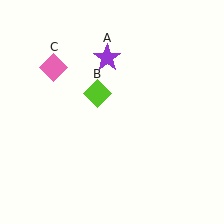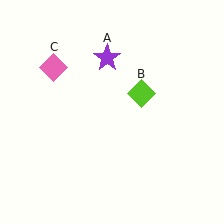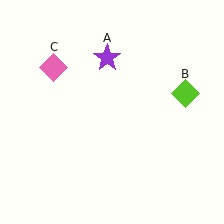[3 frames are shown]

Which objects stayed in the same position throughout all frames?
Purple star (object A) and pink diamond (object C) remained stationary.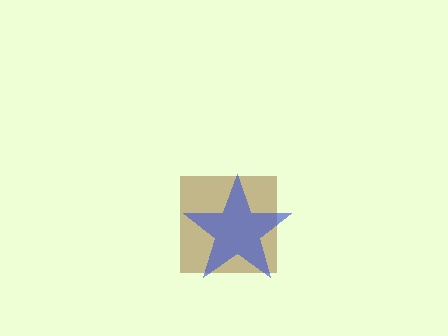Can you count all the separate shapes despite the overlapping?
Yes, there are 2 separate shapes.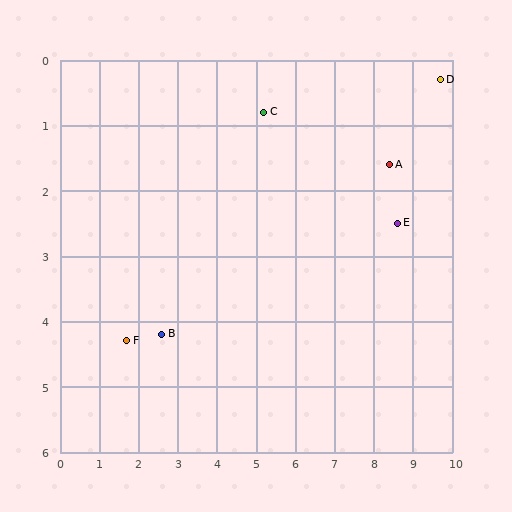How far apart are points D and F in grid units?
Points D and F are about 8.9 grid units apart.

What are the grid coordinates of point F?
Point F is at approximately (1.7, 4.3).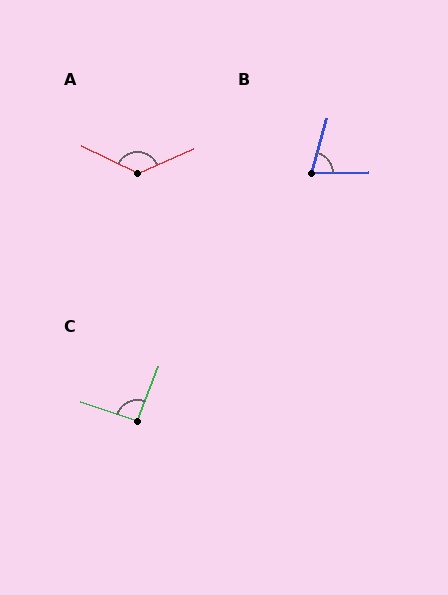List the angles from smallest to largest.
B (74°), C (93°), A (130°).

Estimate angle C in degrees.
Approximately 93 degrees.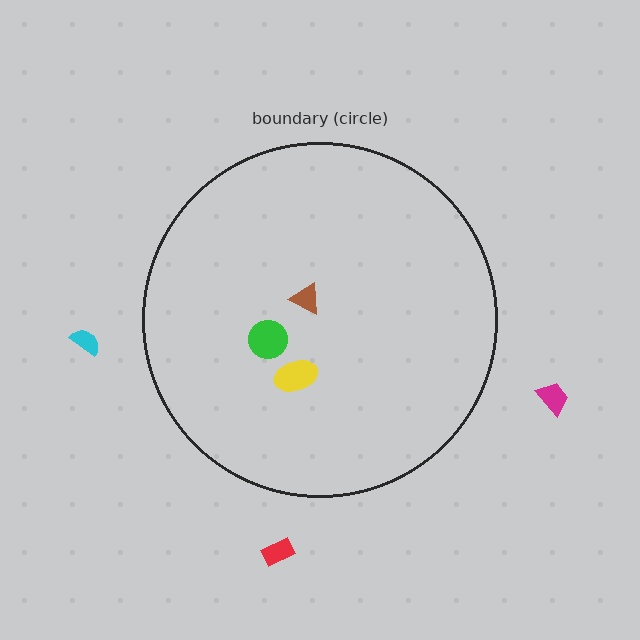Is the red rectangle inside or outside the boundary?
Outside.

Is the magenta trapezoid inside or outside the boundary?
Outside.